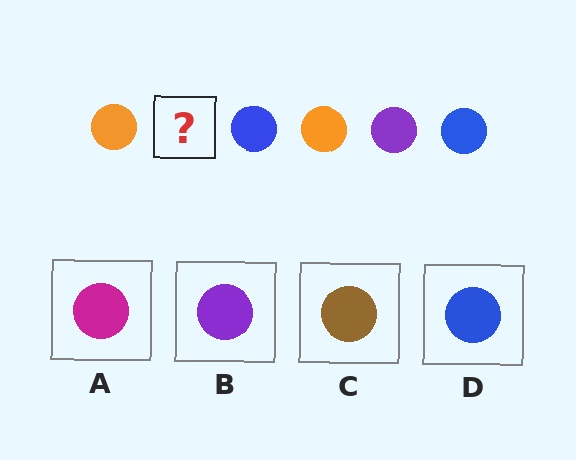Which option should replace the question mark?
Option B.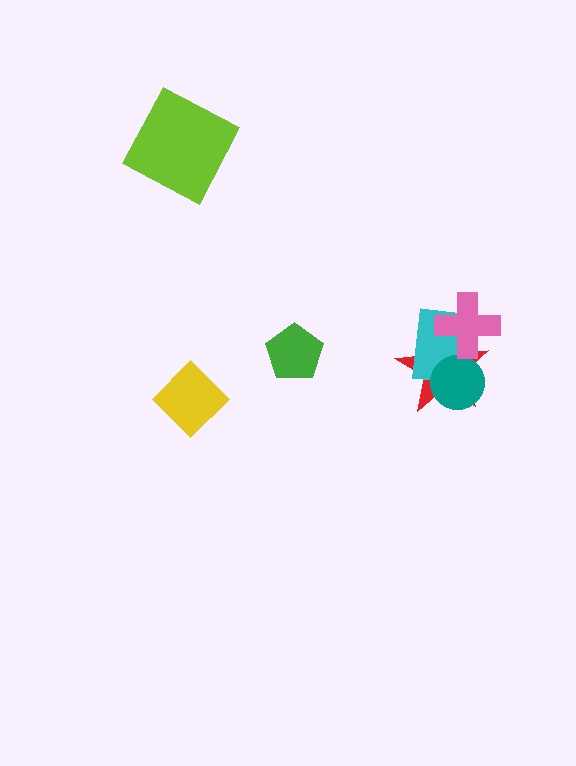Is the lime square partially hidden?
No, no other shape covers it.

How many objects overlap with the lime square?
0 objects overlap with the lime square.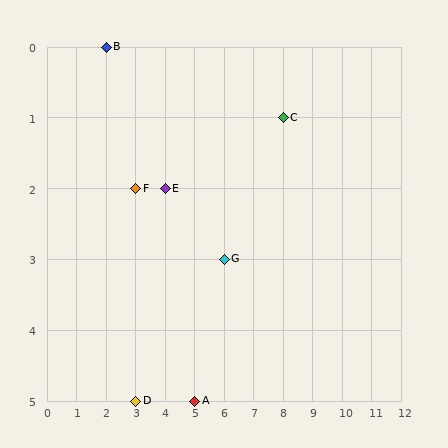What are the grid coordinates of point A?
Point A is at grid coordinates (5, 5).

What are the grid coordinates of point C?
Point C is at grid coordinates (8, 1).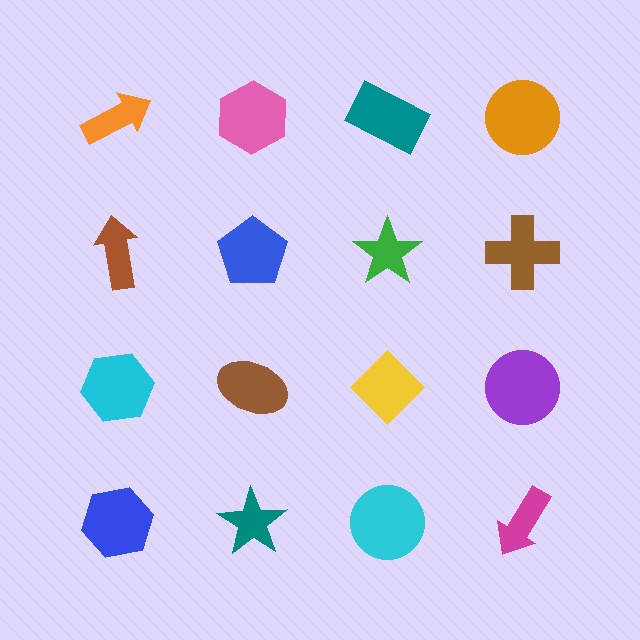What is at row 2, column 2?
A blue pentagon.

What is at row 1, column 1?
An orange arrow.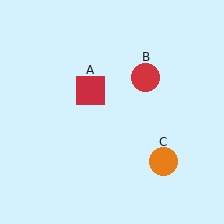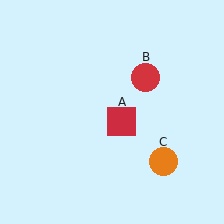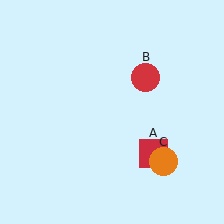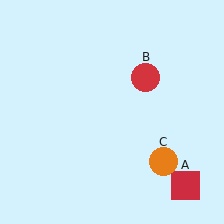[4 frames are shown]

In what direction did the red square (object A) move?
The red square (object A) moved down and to the right.